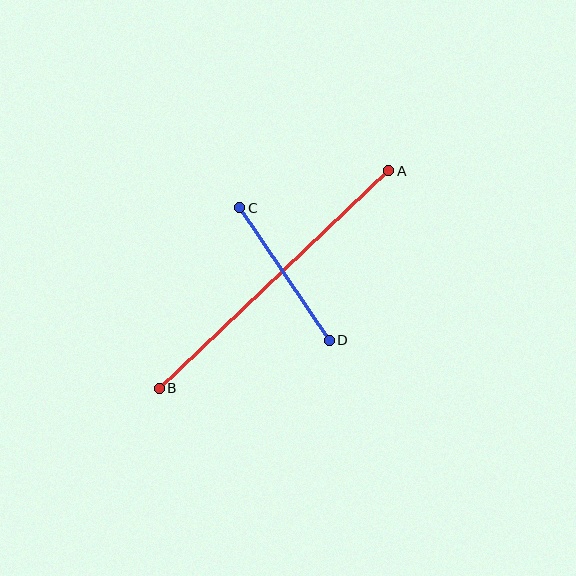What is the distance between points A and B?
The distance is approximately 316 pixels.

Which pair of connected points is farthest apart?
Points A and B are farthest apart.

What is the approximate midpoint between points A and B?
The midpoint is at approximately (274, 280) pixels.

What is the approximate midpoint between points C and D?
The midpoint is at approximately (284, 274) pixels.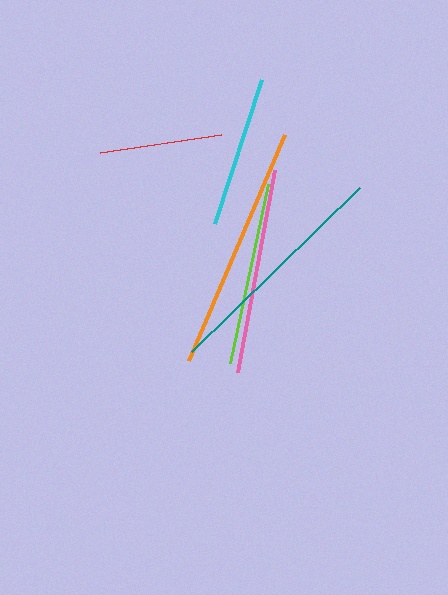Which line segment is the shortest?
The red line is the shortest at approximately 122 pixels.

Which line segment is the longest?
The orange line is the longest at approximately 246 pixels.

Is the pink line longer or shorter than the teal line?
The teal line is longer than the pink line.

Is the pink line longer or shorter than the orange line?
The orange line is longer than the pink line.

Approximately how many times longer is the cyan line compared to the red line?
The cyan line is approximately 1.2 times the length of the red line.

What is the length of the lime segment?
The lime segment is approximately 183 pixels long.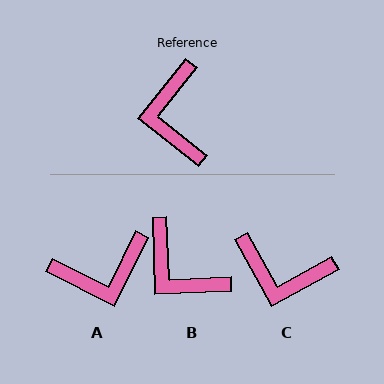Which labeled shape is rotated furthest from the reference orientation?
A, about 102 degrees away.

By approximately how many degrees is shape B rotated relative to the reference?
Approximately 40 degrees counter-clockwise.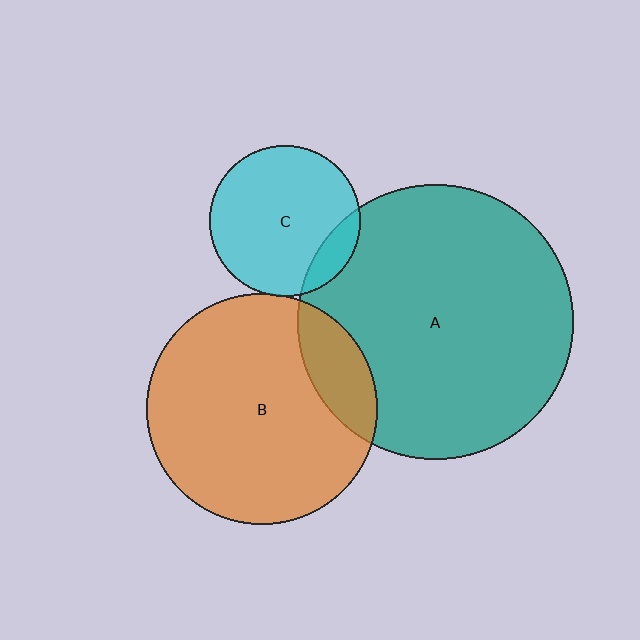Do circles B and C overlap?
Yes.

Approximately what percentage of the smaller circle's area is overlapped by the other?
Approximately 5%.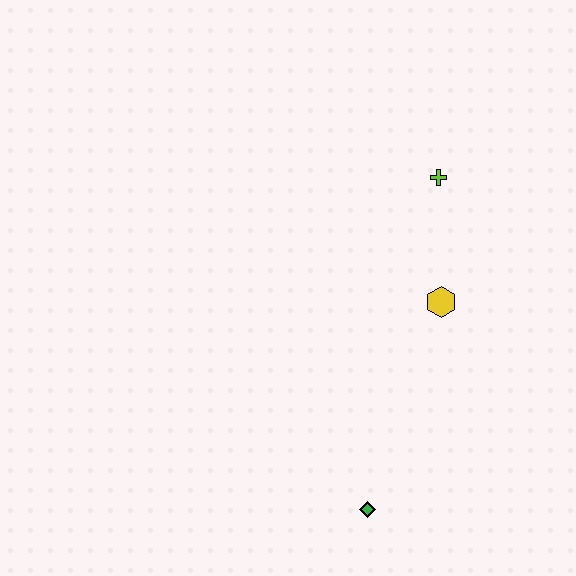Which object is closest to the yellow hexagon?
The lime cross is closest to the yellow hexagon.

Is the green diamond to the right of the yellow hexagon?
No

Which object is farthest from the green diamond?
The lime cross is farthest from the green diamond.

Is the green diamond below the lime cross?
Yes